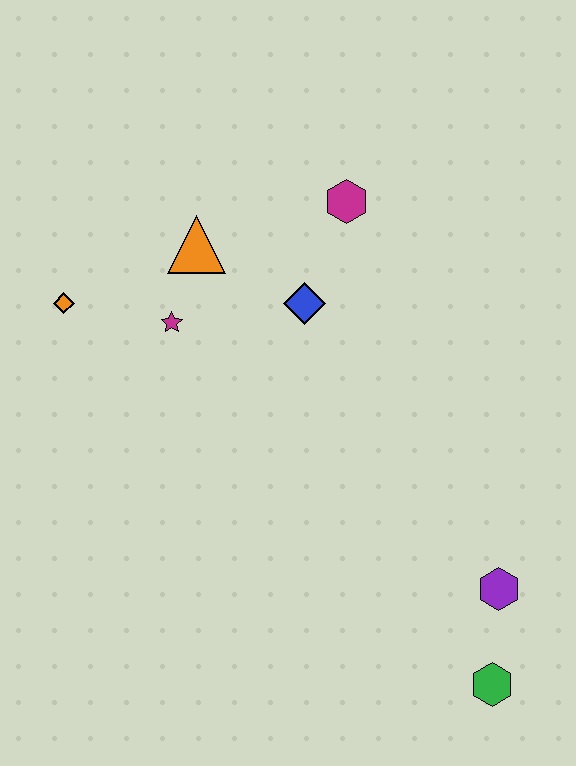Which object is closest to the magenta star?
The orange triangle is closest to the magenta star.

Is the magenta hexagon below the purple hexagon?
No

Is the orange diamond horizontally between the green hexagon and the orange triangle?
No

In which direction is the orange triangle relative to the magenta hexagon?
The orange triangle is to the left of the magenta hexagon.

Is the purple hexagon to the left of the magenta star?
No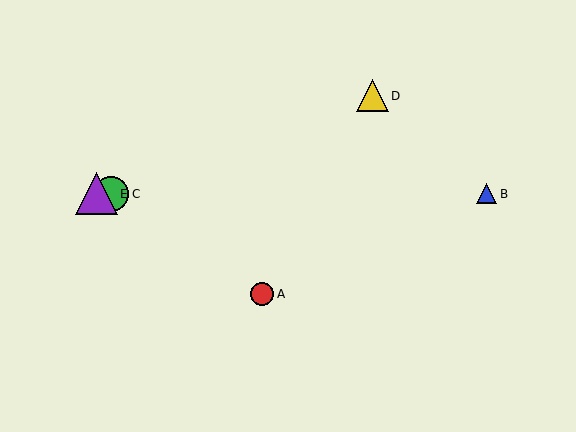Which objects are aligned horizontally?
Objects B, C, E are aligned horizontally.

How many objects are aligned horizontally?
3 objects (B, C, E) are aligned horizontally.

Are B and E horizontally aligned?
Yes, both are at y≈194.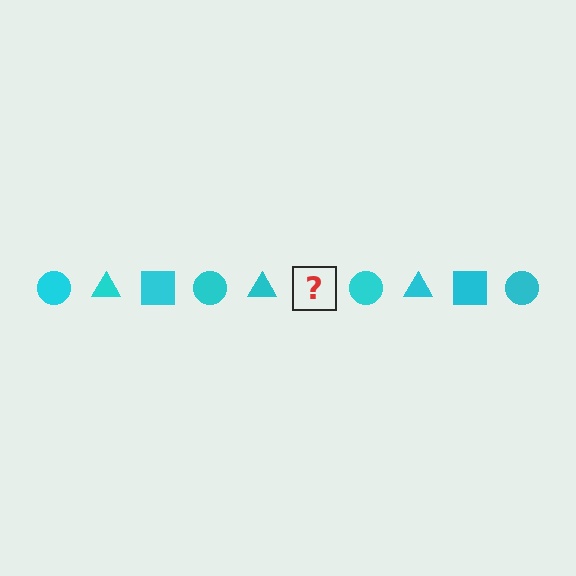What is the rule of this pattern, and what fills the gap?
The rule is that the pattern cycles through circle, triangle, square shapes in cyan. The gap should be filled with a cyan square.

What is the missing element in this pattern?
The missing element is a cyan square.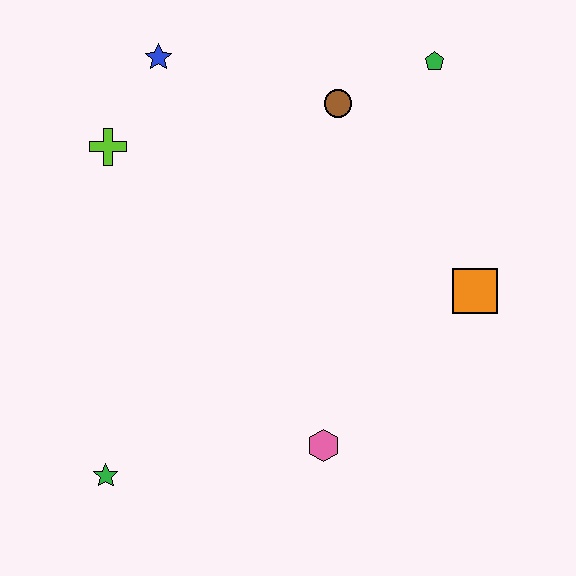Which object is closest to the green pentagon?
The brown circle is closest to the green pentagon.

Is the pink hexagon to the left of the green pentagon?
Yes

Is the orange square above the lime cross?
No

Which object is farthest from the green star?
The green pentagon is farthest from the green star.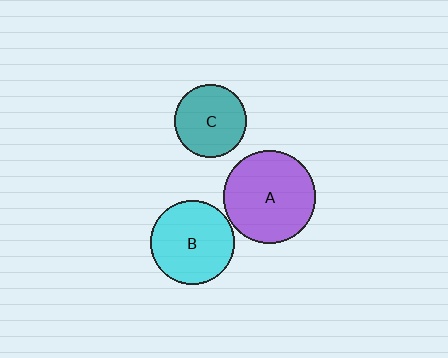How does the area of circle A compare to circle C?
Approximately 1.6 times.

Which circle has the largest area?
Circle A (purple).